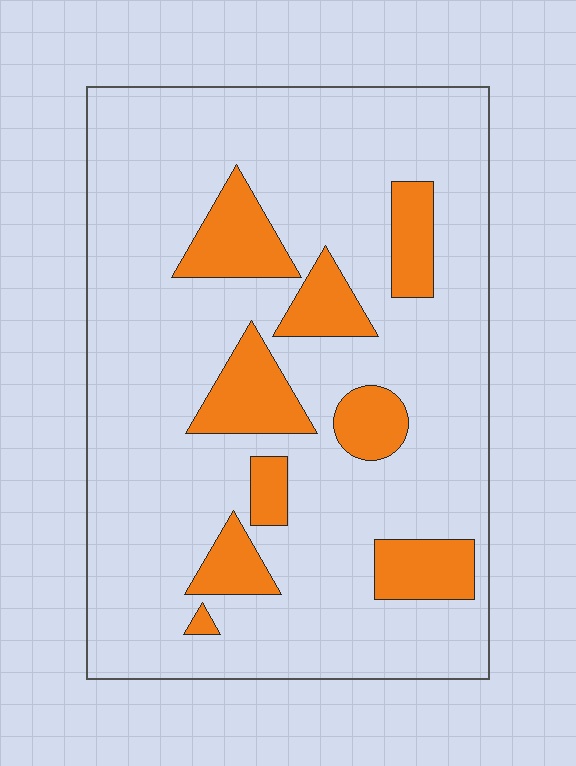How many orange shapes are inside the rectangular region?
9.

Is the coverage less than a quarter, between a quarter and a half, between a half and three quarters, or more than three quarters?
Less than a quarter.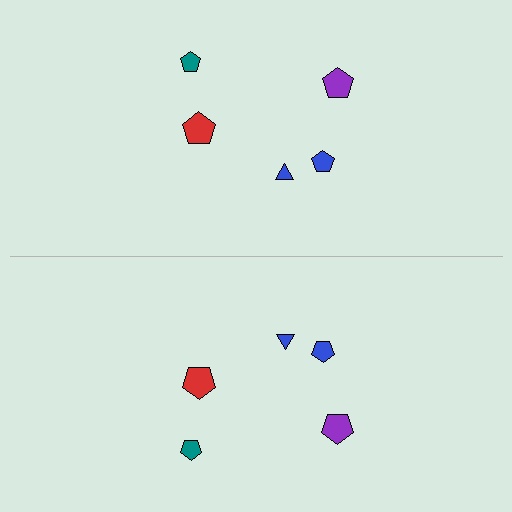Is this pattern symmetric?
Yes, this pattern has bilateral (reflection) symmetry.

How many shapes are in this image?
There are 10 shapes in this image.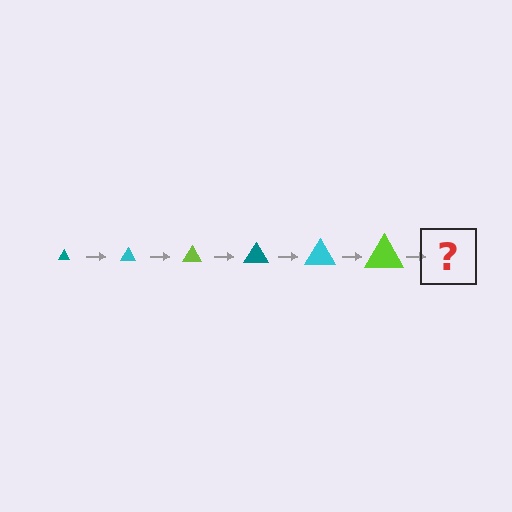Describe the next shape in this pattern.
It should be a teal triangle, larger than the previous one.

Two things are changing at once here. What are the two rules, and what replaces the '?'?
The two rules are that the triangle grows larger each step and the color cycles through teal, cyan, and lime. The '?' should be a teal triangle, larger than the previous one.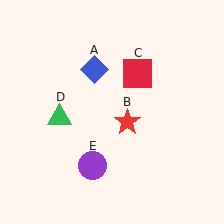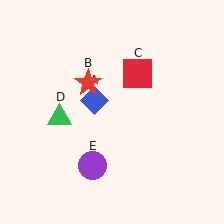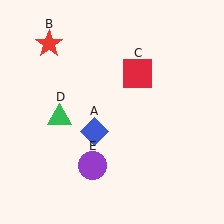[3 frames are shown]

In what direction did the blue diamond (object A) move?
The blue diamond (object A) moved down.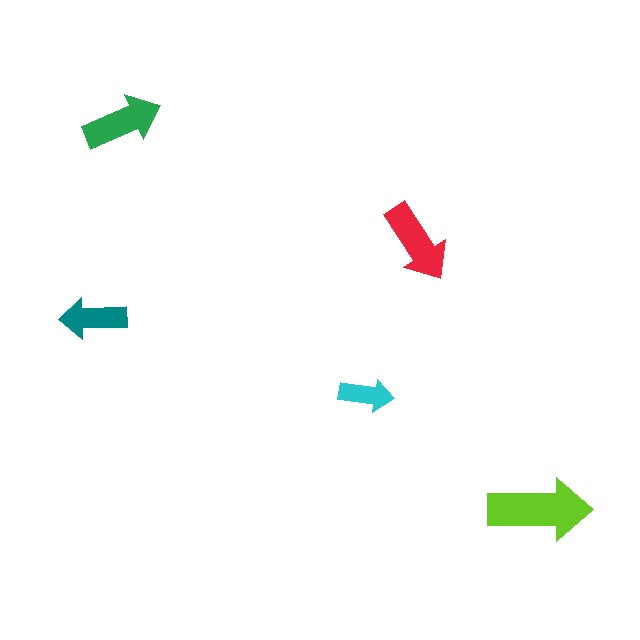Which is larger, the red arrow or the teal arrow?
The red one.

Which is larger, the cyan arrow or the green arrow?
The green one.